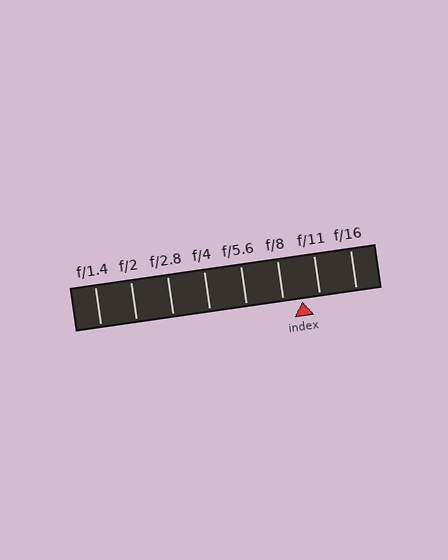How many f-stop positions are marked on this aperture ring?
There are 8 f-stop positions marked.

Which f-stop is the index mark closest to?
The index mark is closest to f/11.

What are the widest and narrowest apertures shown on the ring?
The widest aperture shown is f/1.4 and the narrowest is f/16.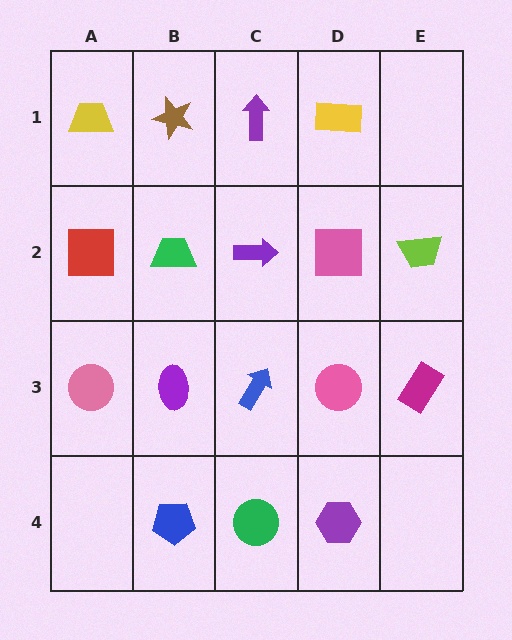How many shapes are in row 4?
3 shapes.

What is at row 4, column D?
A purple hexagon.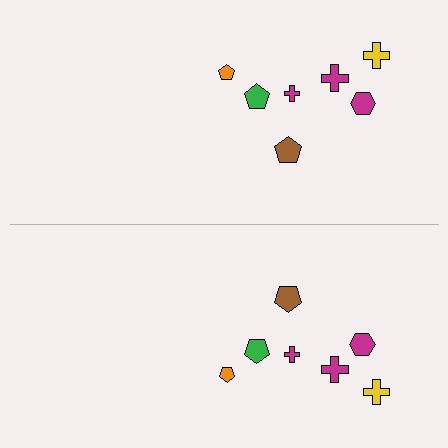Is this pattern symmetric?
Yes, this pattern has bilateral (reflection) symmetry.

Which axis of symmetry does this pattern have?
The pattern has a horizontal axis of symmetry running through the center of the image.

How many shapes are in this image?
There are 14 shapes in this image.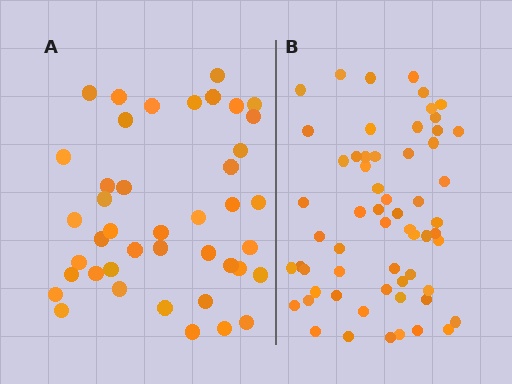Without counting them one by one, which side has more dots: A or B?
Region B (the right region) has more dots.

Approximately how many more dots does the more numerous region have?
Region B has approximately 20 more dots than region A.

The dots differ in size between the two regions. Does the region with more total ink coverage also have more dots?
No. Region A has more total ink coverage because its dots are larger, but region B actually contains more individual dots. Total area can be misleading — the number of items is what matters here.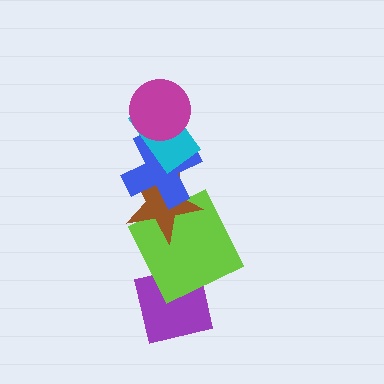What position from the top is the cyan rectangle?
The cyan rectangle is 2nd from the top.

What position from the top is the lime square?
The lime square is 5th from the top.